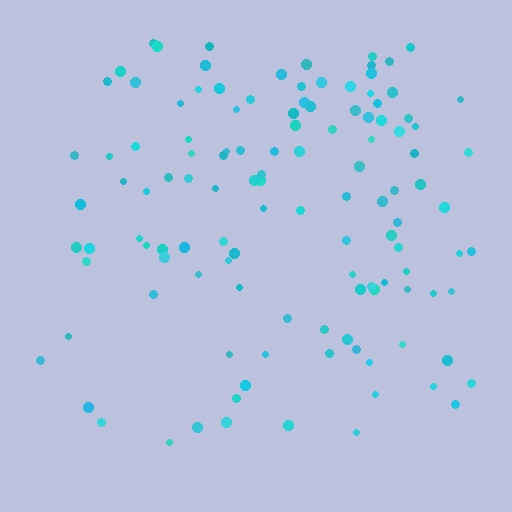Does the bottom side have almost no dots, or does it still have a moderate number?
Still a moderate number, just noticeably fewer than the top.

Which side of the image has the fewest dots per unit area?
The bottom.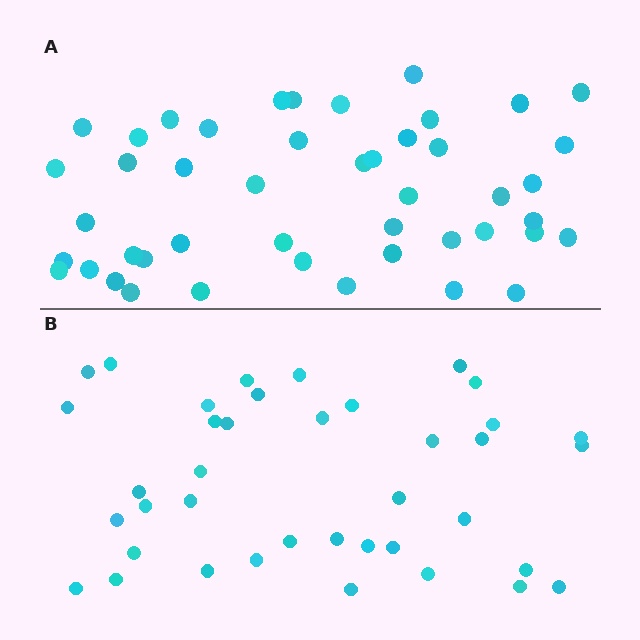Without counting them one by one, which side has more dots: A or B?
Region A (the top region) has more dots.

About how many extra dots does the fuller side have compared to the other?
Region A has roughly 8 or so more dots than region B.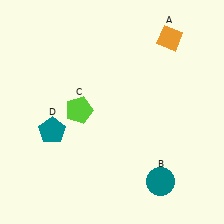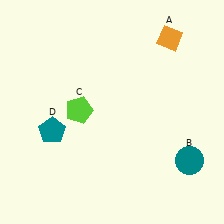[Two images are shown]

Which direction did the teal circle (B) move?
The teal circle (B) moved right.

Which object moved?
The teal circle (B) moved right.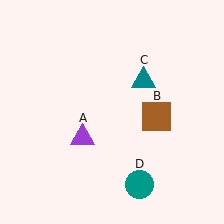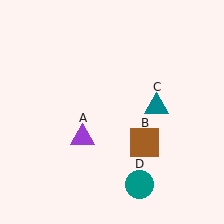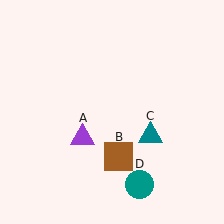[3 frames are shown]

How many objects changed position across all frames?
2 objects changed position: brown square (object B), teal triangle (object C).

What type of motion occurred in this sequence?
The brown square (object B), teal triangle (object C) rotated clockwise around the center of the scene.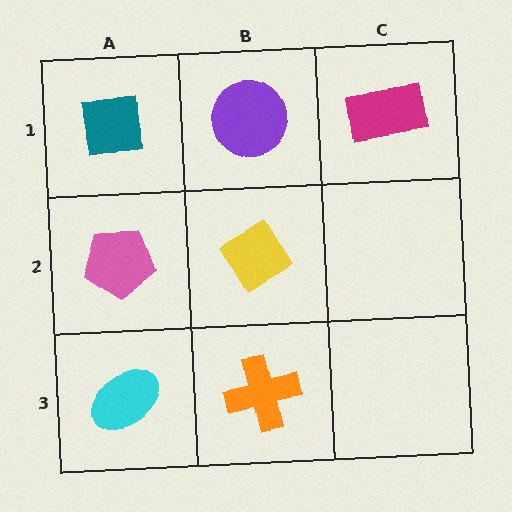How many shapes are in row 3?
2 shapes.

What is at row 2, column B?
A yellow diamond.